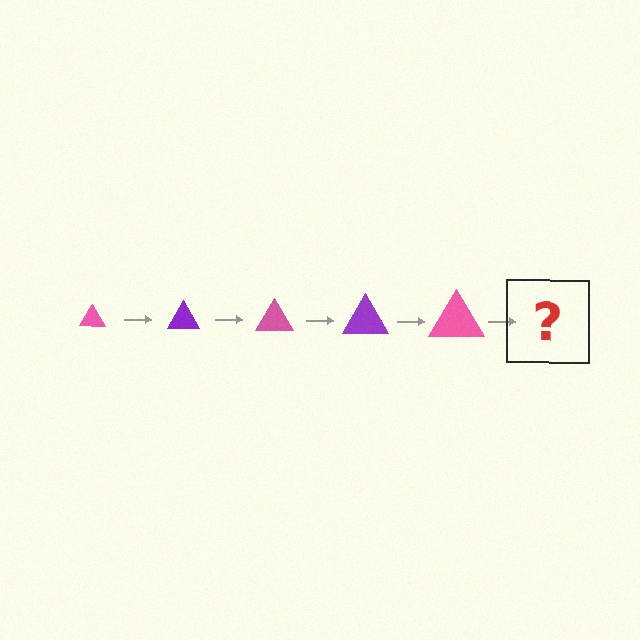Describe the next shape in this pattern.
It should be a purple triangle, larger than the previous one.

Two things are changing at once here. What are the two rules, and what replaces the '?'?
The two rules are that the triangle grows larger each step and the color cycles through pink and purple. The '?' should be a purple triangle, larger than the previous one.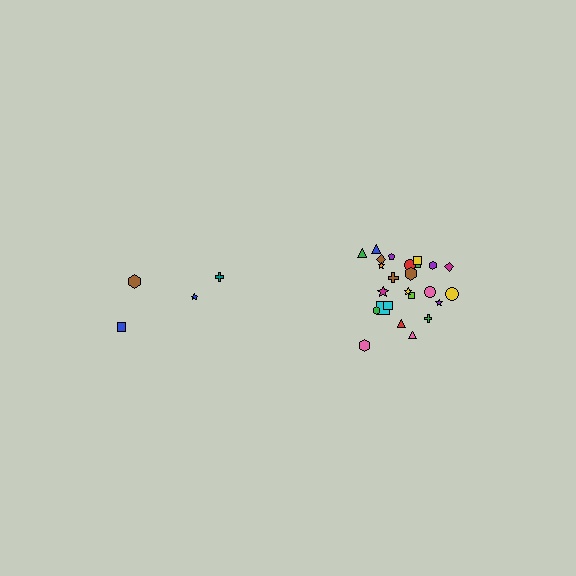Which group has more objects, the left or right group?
The right group.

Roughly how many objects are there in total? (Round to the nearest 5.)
Roughly 30 objects in total.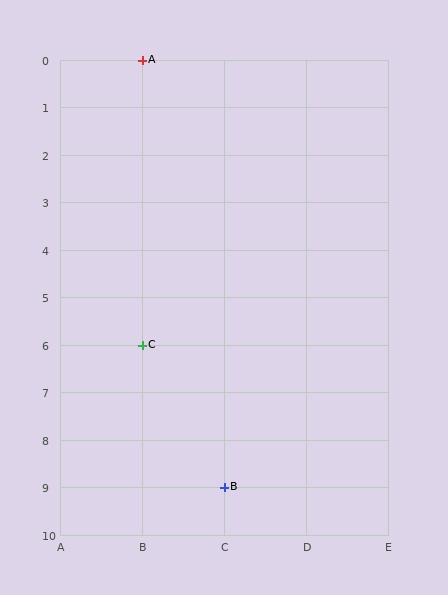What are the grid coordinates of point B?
Point B is at grid coordinates (C, 9).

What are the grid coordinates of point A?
Point A is at grid coordinates (B, 0).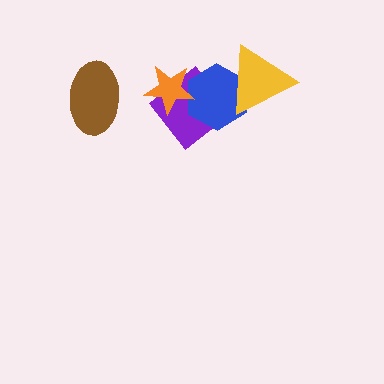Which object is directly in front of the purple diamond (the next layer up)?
The blue hexagon is directly in front of the purple diamond.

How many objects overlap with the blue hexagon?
3 objects overlap with the blue hexagon.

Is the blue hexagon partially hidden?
Yes, it is partially covered by another shape.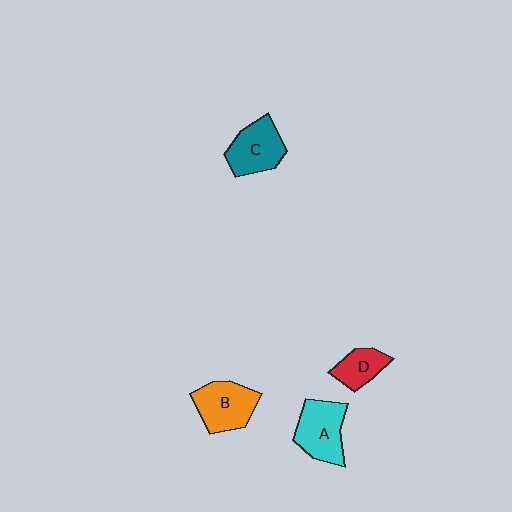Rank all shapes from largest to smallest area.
From largest to smallest: A (cyan), B (orange), C (teal), D (red).